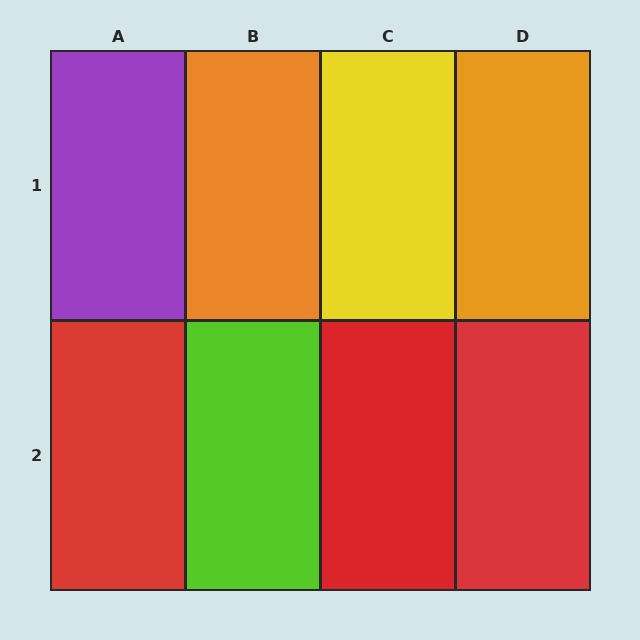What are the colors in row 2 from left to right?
Red, lime, red, red.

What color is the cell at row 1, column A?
Purple.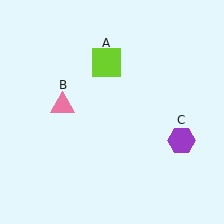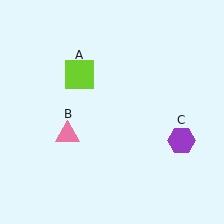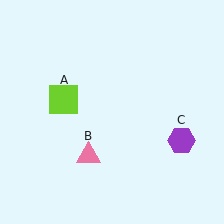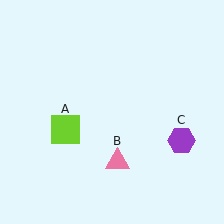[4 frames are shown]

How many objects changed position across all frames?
2 objects changed position: lime square (object A), pink triangle (object B).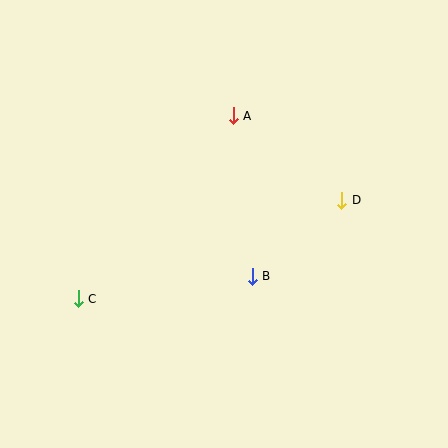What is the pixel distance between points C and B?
The distance between C and B is 175 pixels.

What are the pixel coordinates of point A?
Point A is at (233, 116).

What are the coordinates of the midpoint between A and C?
The midpoint between A and C is at (156, 207).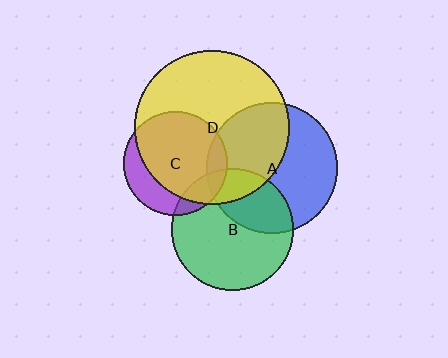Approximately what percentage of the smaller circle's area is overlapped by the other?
Approximately 75%.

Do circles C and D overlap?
Yes.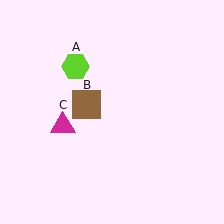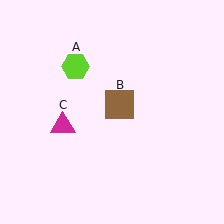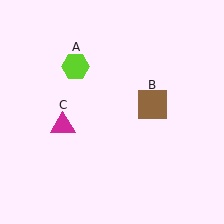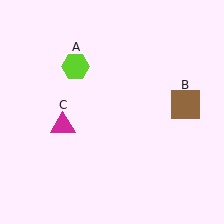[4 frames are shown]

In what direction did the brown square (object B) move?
The brown square (object B) moved right.